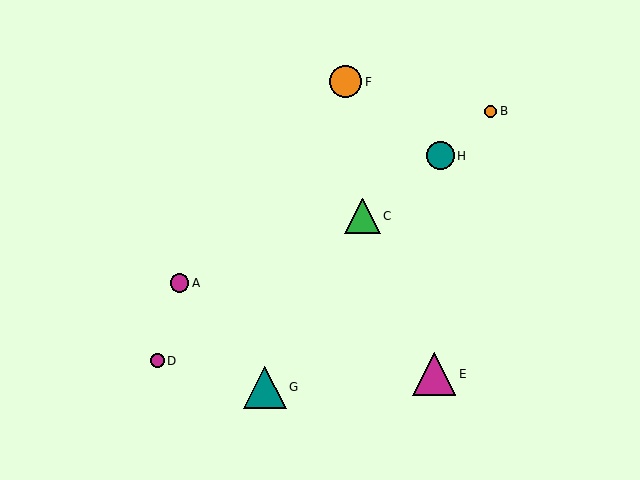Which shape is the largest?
The magenta triangle (labeled E) is the largest.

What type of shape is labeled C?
Shape C is a green triangle.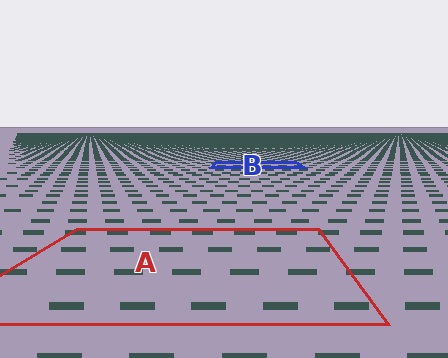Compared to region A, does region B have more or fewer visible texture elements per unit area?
Region B has more texture elements per unit area — they are packed more densely because it is farther away.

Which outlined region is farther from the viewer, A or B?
Region B is farther from the viewer — the texture elements inside it appear smaller and more densely packed.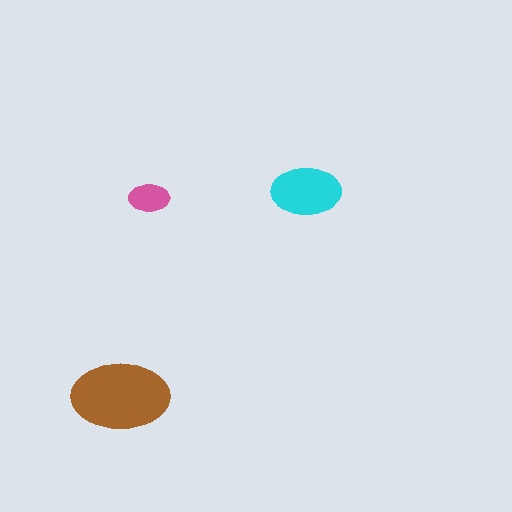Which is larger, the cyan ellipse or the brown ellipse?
The brown one.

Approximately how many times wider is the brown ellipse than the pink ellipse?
About 2.5 times wider.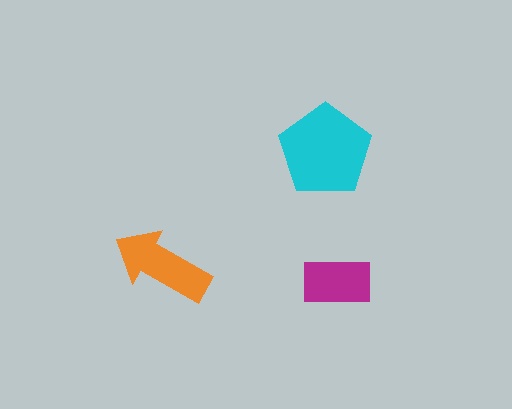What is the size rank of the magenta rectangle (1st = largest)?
3rd.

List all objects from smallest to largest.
The magenta rectangle, the orange arrow, the cyan pentagon.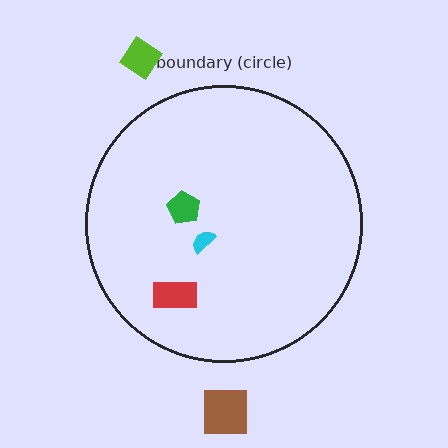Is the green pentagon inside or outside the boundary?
Inside.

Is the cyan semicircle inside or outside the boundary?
Inside.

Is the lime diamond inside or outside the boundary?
Outside.